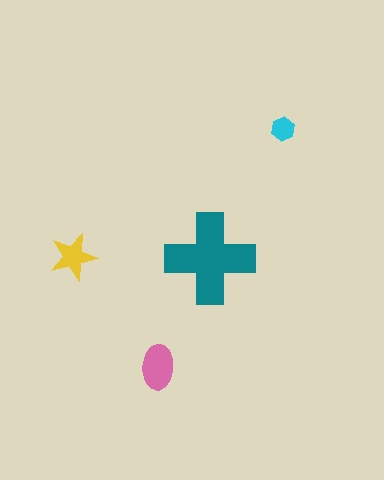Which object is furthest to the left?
The yellow star is leftmost.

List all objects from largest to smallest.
The teal cross, the pink ellipse, the yellow star, the cyan hexagon.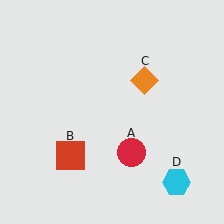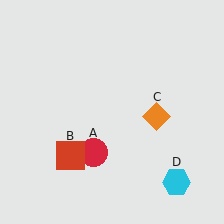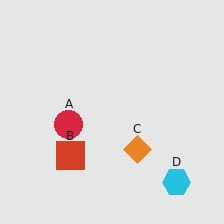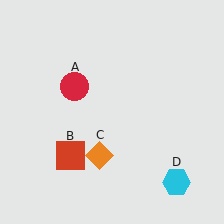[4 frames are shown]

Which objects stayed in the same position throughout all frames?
Red square (object B) and cyan hexagon (object D) remained stationary.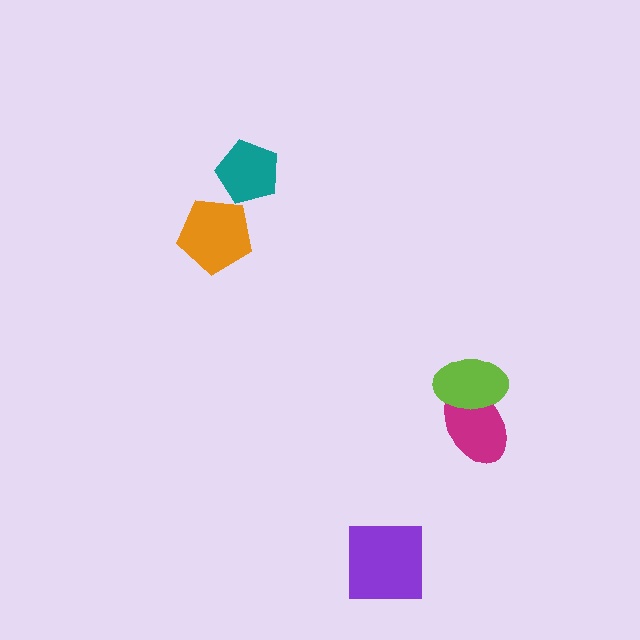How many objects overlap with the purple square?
0 objects overlap with the purple square.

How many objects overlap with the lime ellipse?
1 object overlaps with the lime ellipse.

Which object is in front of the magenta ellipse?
The lime ellipse is in front of the magenta ellipse.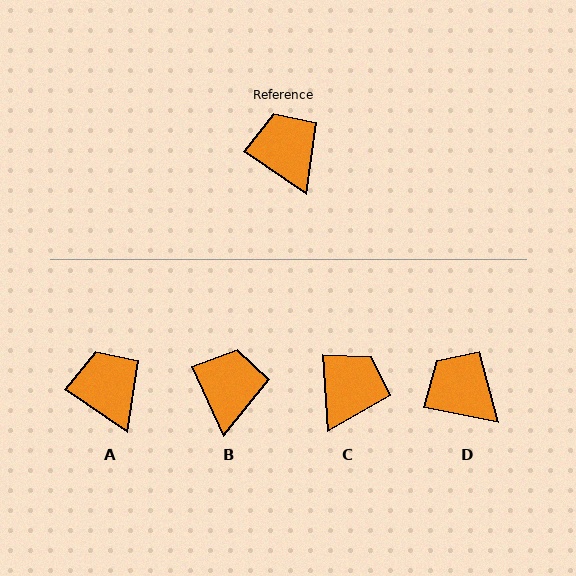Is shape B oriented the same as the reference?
No, it is off by about 31 degrees.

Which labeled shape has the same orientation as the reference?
A.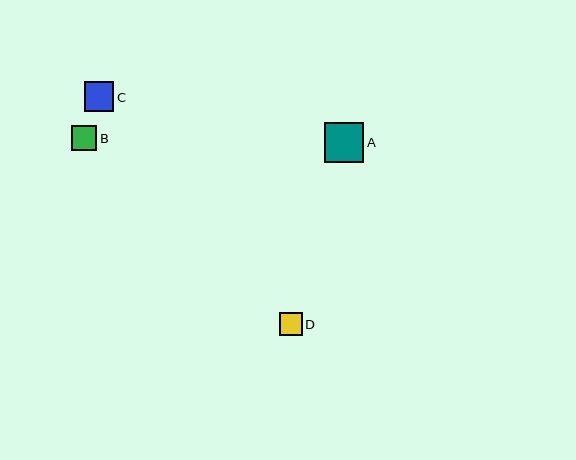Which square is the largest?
Square A is the largest with a size of approximately 40 pixels.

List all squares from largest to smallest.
From largest to smallest: A, C, B, D.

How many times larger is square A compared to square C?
Square A is approximately 1.3 times the size of square C.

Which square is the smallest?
Square D is the smallest with a size of approximately 23 pixels.